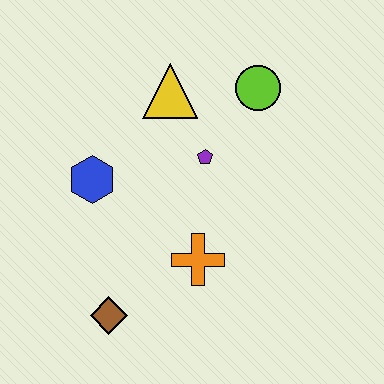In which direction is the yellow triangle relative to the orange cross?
The yellow triangle is above the orange cross.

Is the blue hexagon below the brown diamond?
No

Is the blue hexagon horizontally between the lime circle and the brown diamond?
No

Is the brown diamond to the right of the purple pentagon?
No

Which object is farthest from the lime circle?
The brown diamond is farthest from the lime circle.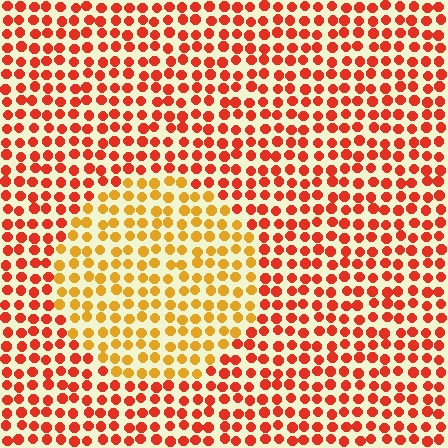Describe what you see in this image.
The image is filled with small red elements in a uniform arrangement. A circle-shaped region is visible where the elements are tinted to a slightly different hue, forming a subtle color boundary.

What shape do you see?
I see a circle.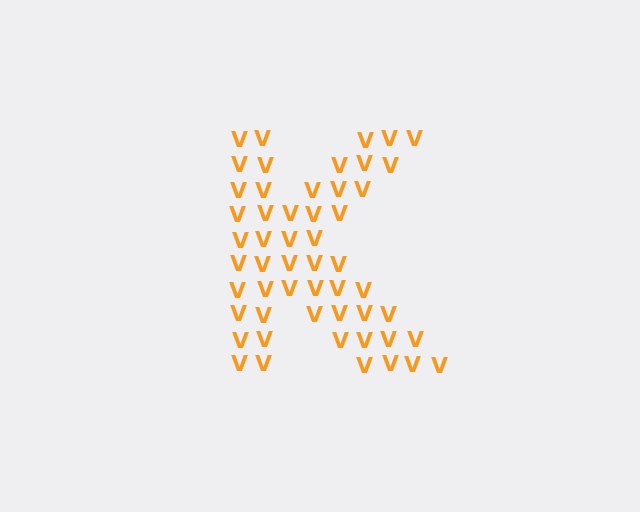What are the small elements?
The small elements are letter V's.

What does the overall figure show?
The overall figure shows the letter K.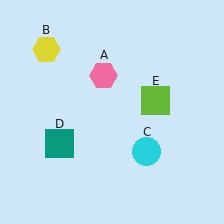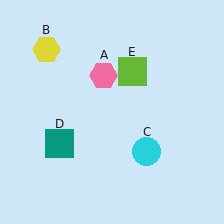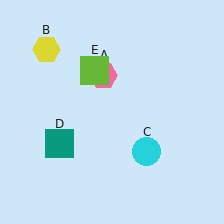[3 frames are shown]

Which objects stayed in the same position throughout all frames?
Pink hexagon (object A) and yellow hexagon (object B) and cyan circle (object C) and teal square (object D) remained stationary.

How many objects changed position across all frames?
1 object changed position: lime square (object E).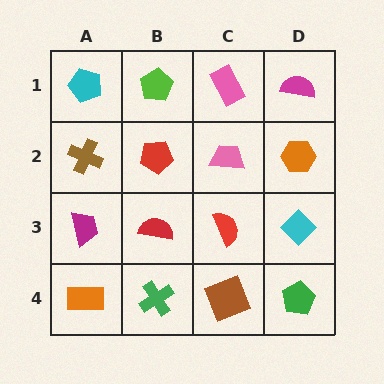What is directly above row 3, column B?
A red pentagon.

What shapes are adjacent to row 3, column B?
A red pentagon (row 2, column B), a green cross (row 4, column B), a magenta trapezoid (row 3, column A), a red semicircle (row 3, column C).